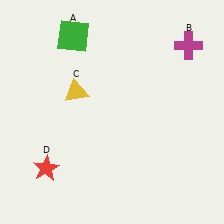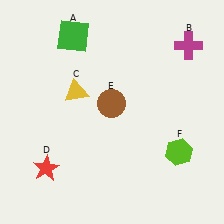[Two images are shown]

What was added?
A brown circle (E), a lime hexagon (F) were added in Image 2.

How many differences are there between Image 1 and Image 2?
There are 2 differences between the two images.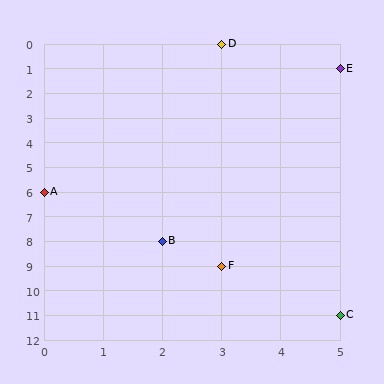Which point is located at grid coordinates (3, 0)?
Point D is at (3, 0).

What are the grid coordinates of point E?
Point E is at grid coordinates (5, 1).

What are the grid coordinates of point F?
Point F is at grid coordinates (3, 9).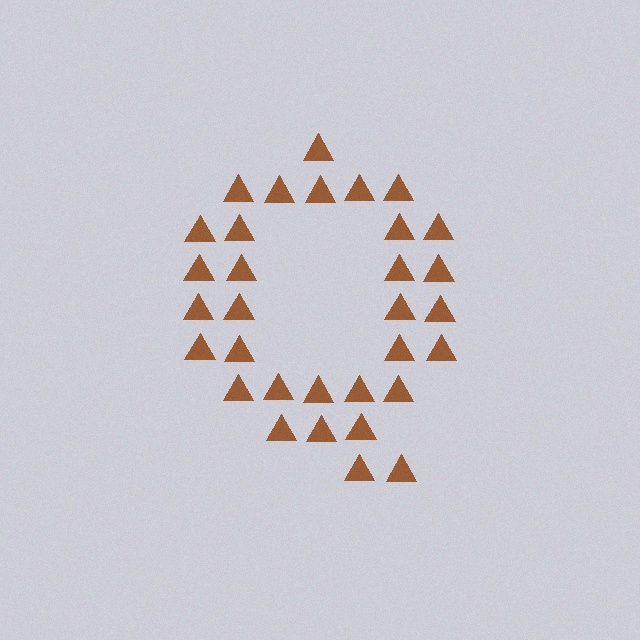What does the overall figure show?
The overall figure shows the letter Q.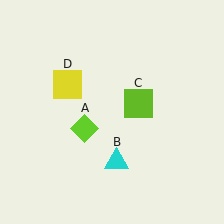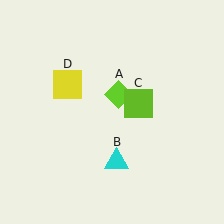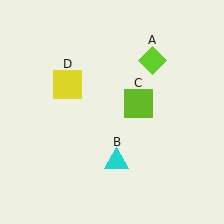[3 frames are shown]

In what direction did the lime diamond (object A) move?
The lime diamond (object A) moved up and to the right.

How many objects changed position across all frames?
1 object changed position: lime diamond (object A).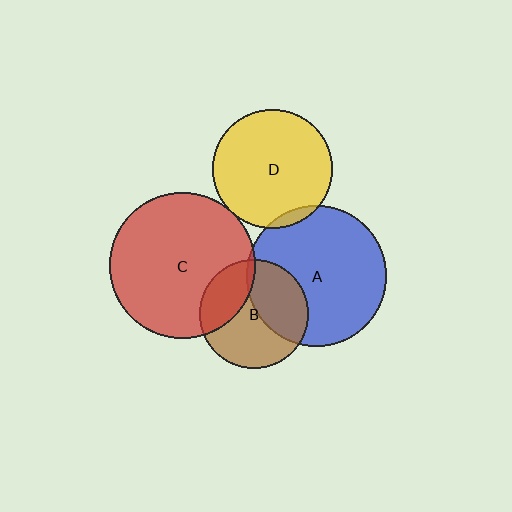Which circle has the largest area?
Circle C (red).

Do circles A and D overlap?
Yes.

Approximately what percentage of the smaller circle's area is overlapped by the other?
Approximately 5%.